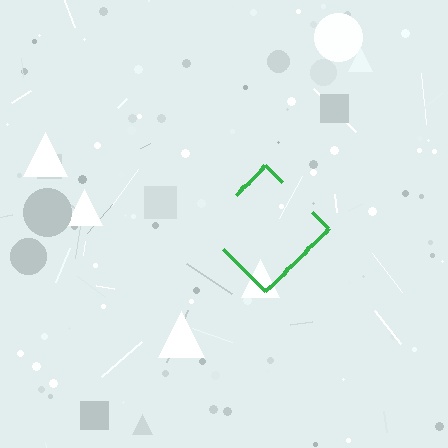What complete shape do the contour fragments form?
The contour fragments form a diamond.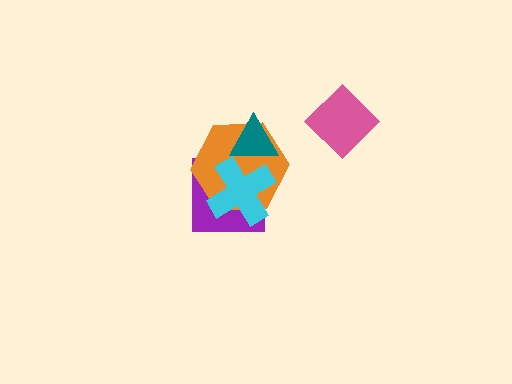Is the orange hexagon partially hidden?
Yes, it is partially covered by another shape.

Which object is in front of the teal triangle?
The cyan cross is in front of the teal triangle.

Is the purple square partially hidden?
Yes, it is partially covered by another shape.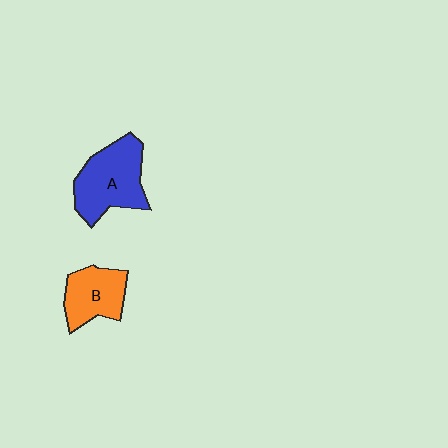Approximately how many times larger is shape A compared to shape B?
Approximately 1.4 times.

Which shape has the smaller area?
Shape B (orange).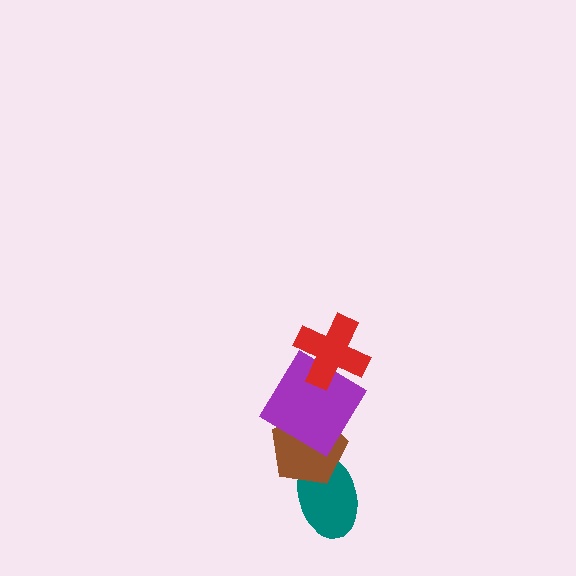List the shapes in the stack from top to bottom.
From top to bottom: the red cross, the purple diamond, the brown pentagon, the teal ellipse.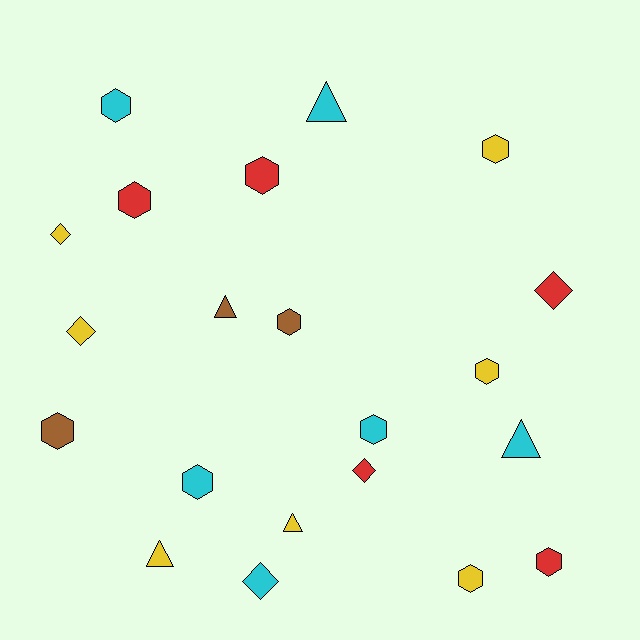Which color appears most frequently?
Yellow, with 7 objects.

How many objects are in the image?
There are 21 objects.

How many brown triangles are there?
There is 1 brown triangle.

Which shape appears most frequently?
Hexagon, with 11 objects.